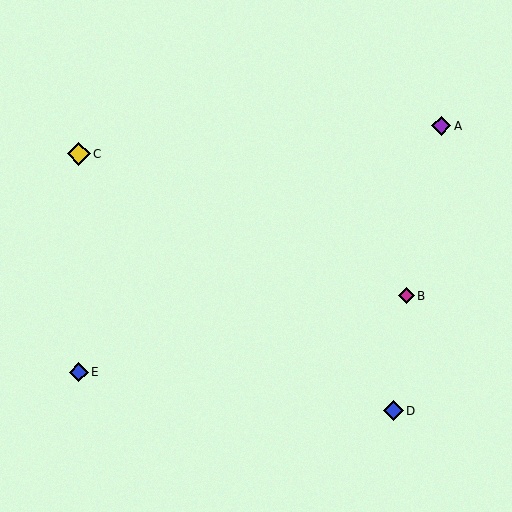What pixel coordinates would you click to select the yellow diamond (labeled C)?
Click at (79, 154) to select the yellow diamond C.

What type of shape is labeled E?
Shape E is a blue diamond.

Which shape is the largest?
The yellow diamond (labeled C) is the largest.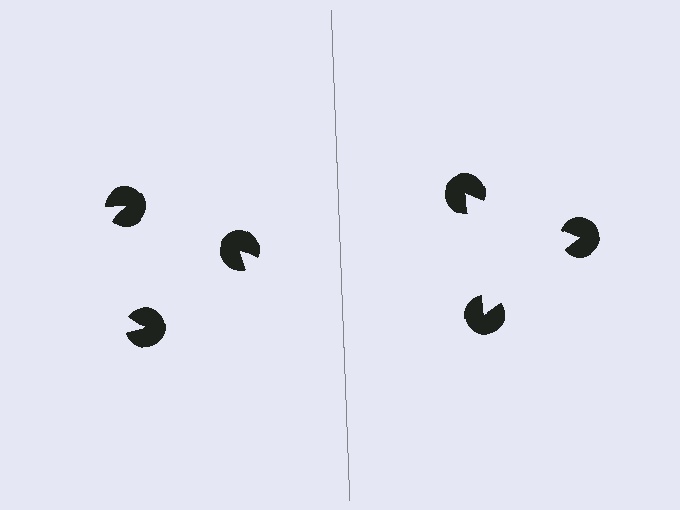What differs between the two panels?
The pac-man discs are positioned identically on both sides; only the wedge orientations differ. On the right they align to a triangle; on the left they are misaligned.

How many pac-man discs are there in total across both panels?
6 — 3 on each side.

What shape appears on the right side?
An illusory triangle.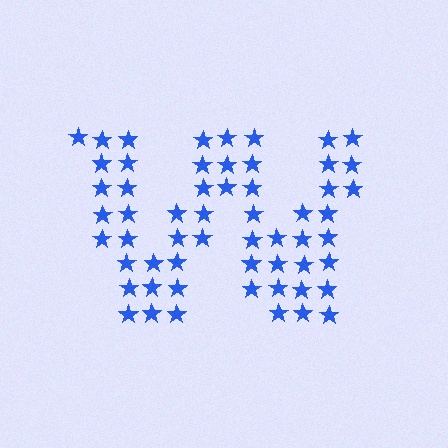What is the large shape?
The large shape is the letter W.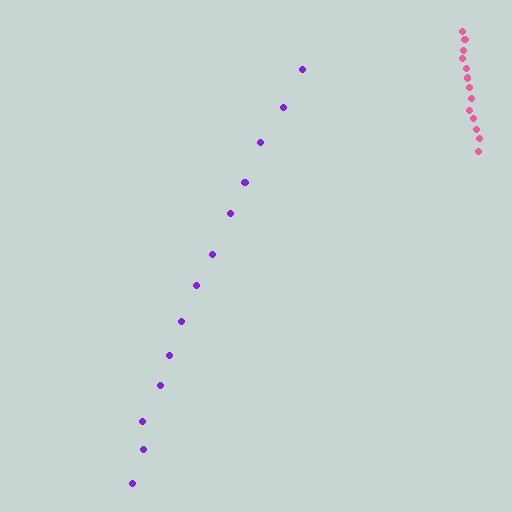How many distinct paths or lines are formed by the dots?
There are 2 distinct paths.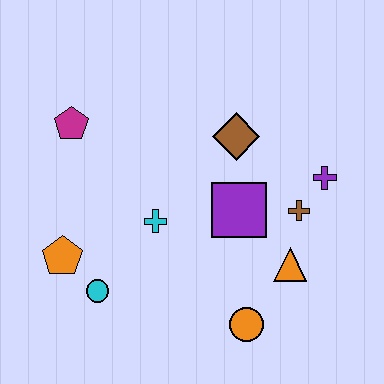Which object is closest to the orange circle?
The orange triangle is closest to the orange circle.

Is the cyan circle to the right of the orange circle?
No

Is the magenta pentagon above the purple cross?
Yes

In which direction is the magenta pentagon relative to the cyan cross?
The magenta pentagon is above the cyan cross.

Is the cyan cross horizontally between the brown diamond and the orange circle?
No